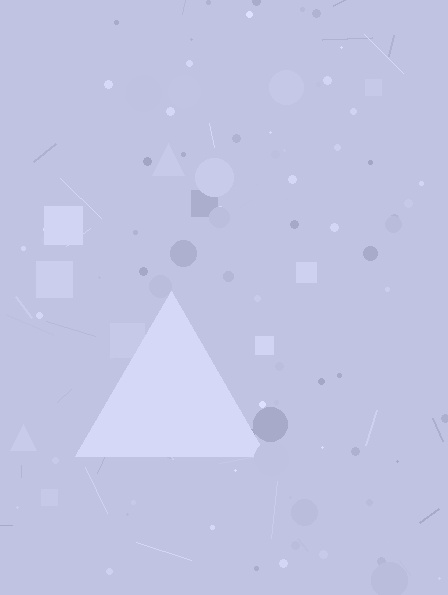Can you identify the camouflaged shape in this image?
The camouflaged shape is a triangle.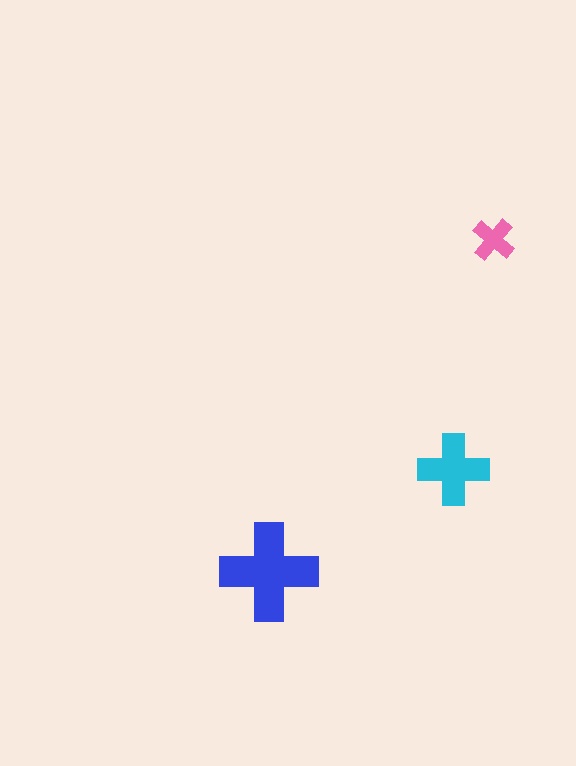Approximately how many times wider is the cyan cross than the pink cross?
About 1.5 times wider.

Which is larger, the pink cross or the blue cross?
The blue one.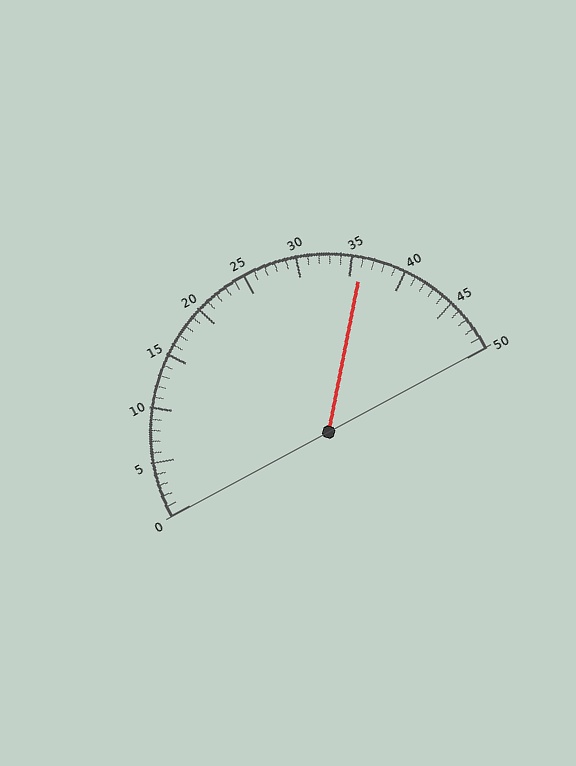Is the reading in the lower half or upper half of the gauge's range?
The reading is in the upper half of the range (0 to 50).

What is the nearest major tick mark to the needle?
The nearest major tick mark is 35.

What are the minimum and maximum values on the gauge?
The gauge ranges from 0 to 50.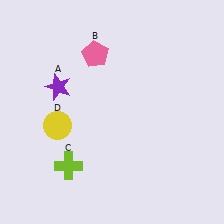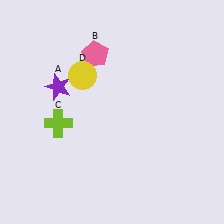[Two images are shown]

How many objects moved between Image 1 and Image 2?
2 objects moved between the two images.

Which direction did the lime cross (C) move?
The lime cross (C) moved up.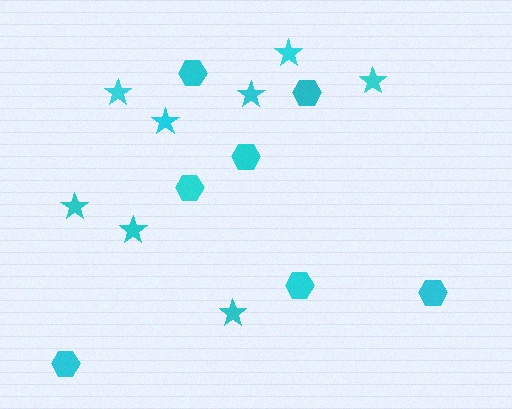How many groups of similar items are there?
There are 2 groups: one group of hexagons (7) and one group of stars (8).